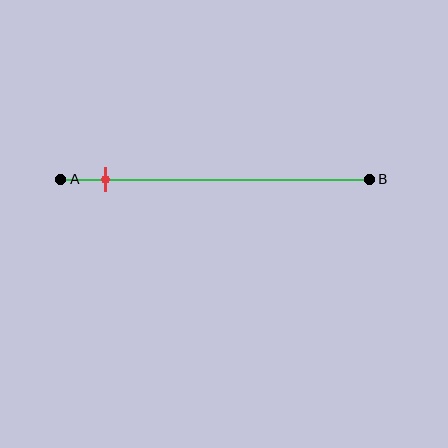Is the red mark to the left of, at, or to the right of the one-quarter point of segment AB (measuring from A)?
The red mark is to the left of the one-quarter point of segment AB.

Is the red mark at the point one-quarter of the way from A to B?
No, the mark is at about 15% from A, not at the 25% one-quarter point.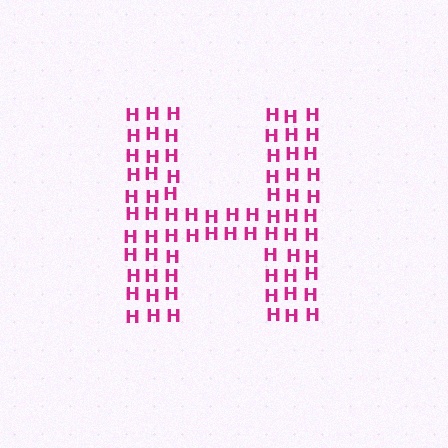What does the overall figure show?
The overall figure shows the letter H.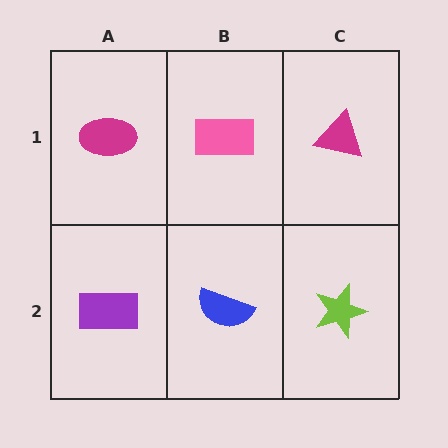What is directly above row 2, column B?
A pink rectangle.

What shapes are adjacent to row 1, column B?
A blue semicircle (row 2, column B), a magenta ellipse (row 1, column A), a magenta triangle (row 1, column C).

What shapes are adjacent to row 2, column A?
A magenta ellipse (row 1, column A), a blue semicircle (row 2, column B).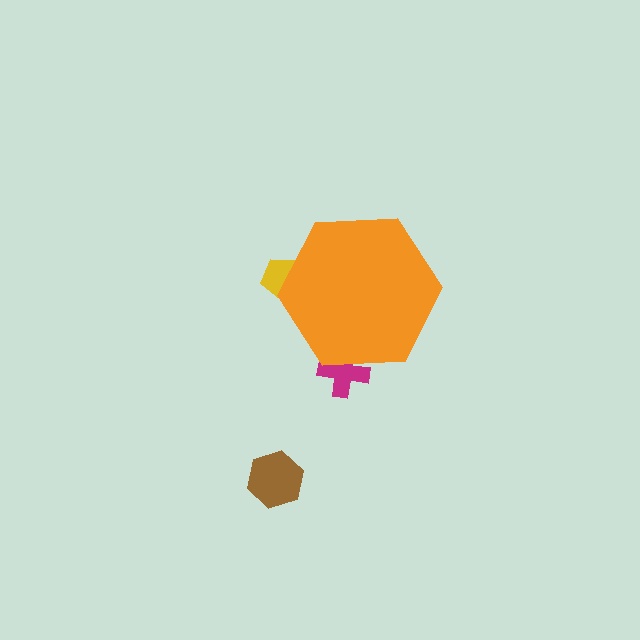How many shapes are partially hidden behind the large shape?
2 shapes are partially hidden.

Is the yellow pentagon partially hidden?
Yes, the yellow pentagon is partially hidden behind the orange hexagon.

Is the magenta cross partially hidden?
Yes, the magenta cross is partially hidden behind the orange hexagon.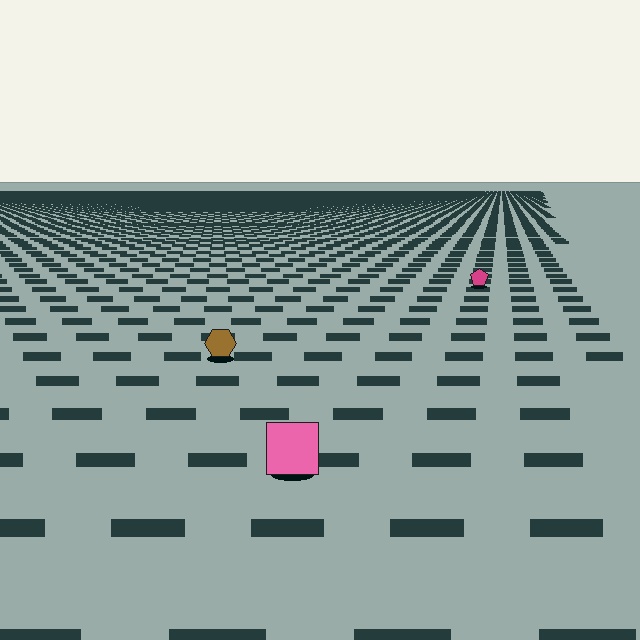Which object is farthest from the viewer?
The magenta pentagon is farthest from the viewer. It appears smaller and the ground texture around it is denser.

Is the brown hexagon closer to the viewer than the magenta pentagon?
Yes. The brown hexagon is closer — you can tell from the texture gradient: the ground texture is coarser near it.